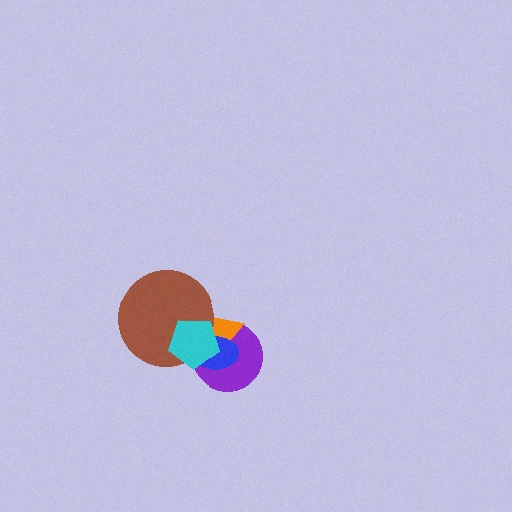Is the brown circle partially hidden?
Yes, it is partially covered by another shape.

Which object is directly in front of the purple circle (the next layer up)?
The orange triangle is directly in front of the purple circle.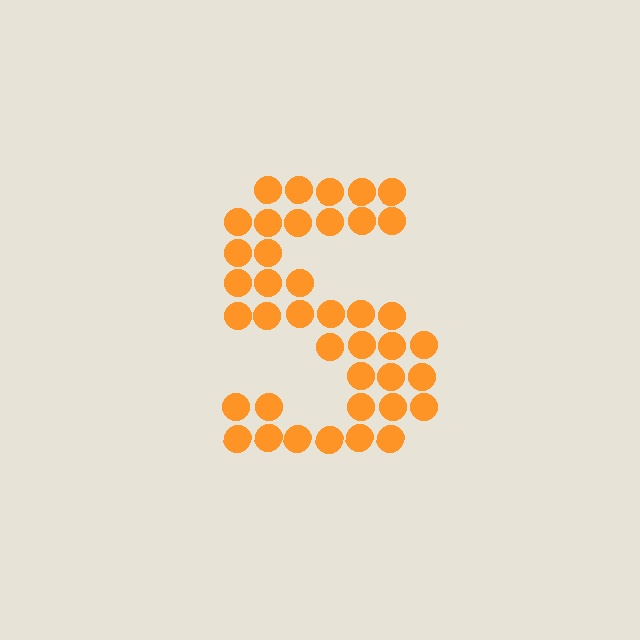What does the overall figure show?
The overall figure shows the letter S.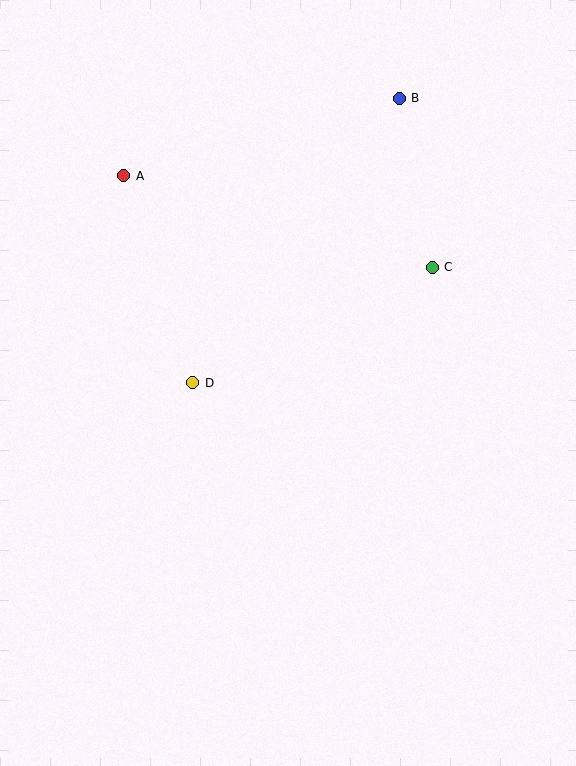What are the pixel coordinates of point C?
Point C is at (432, 267).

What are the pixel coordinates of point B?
Point B is at (399, 98).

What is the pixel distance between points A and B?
The distance between A and B is 286 pixels.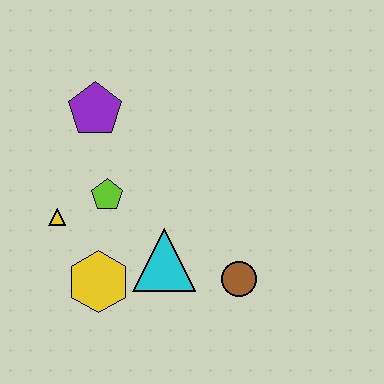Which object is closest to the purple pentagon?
The lime pentagon is closest to the purple pentagon.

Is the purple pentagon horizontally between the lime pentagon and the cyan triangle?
No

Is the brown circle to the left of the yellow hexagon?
No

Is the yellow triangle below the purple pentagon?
Yes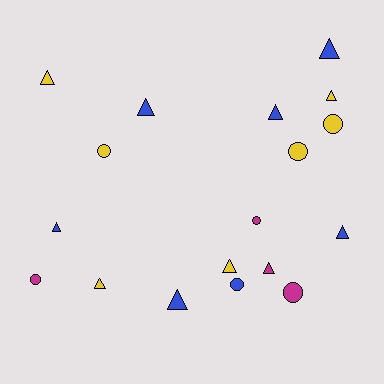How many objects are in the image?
There are 18 objects.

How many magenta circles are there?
There are 3 magenta circles.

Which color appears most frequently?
Yellow, with 7 objects.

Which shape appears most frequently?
Triangle, with 11 objects.